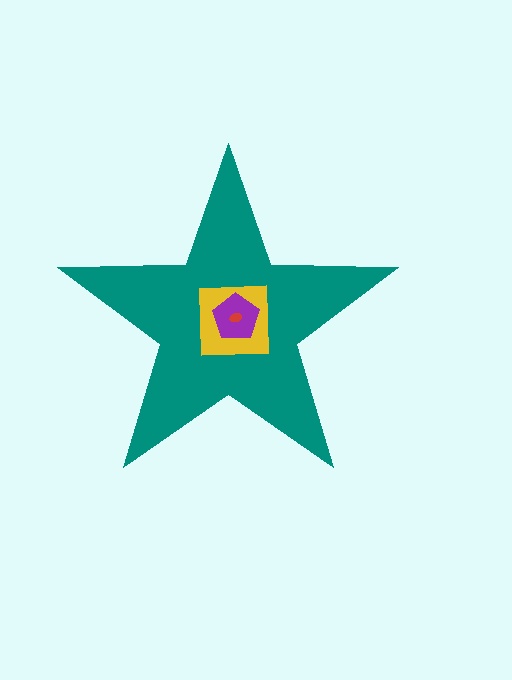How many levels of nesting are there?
4.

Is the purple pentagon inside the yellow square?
Yes.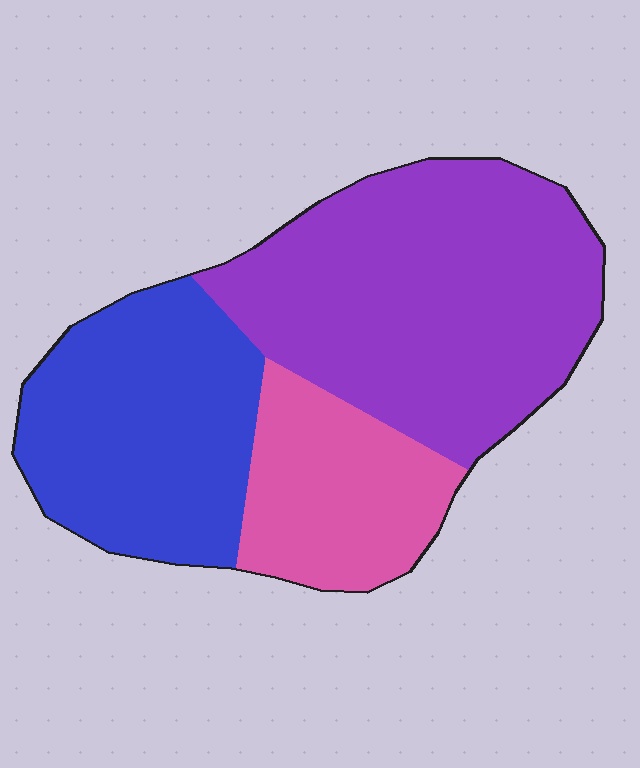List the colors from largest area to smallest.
From largest to smallest: purple, blue, pink.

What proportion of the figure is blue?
Blue covers 32% of the figure.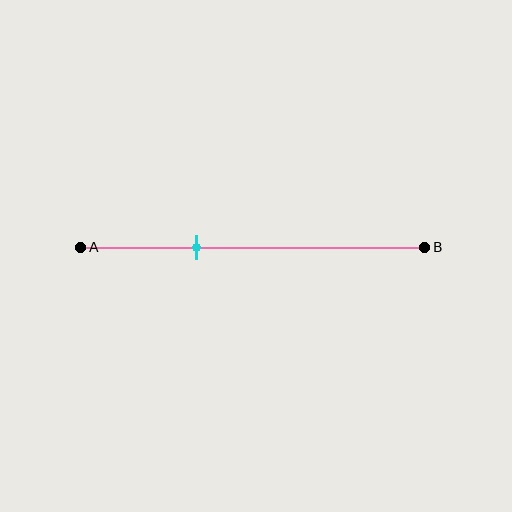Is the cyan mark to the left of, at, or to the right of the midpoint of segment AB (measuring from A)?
The cyan mark is to the left of the midpoint of segment AB.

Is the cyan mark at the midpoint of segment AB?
No, the mark is at about 35% from A, not at the 50% midpoint.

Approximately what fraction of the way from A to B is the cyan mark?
The cyan mark is approximately 35% of the way from A to B.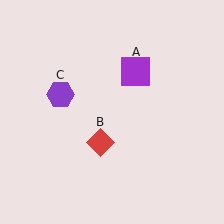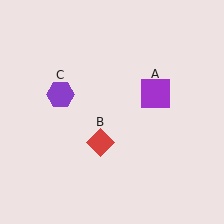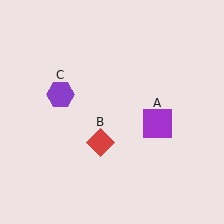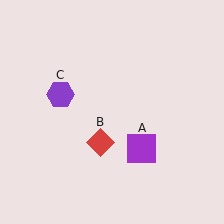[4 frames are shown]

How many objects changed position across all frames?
1 object changed position: purple square (object A).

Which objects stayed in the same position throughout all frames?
Red diamond (object B) and purple hexagon (object C) remained stationary.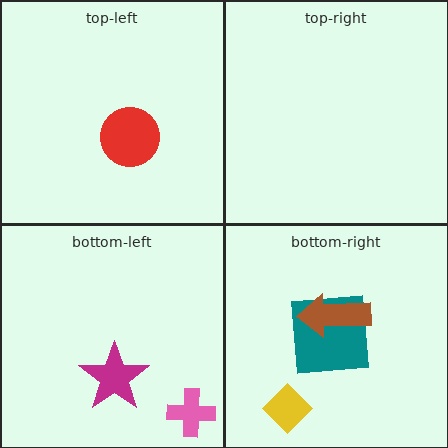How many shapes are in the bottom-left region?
2.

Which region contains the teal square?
The bottom-right region.